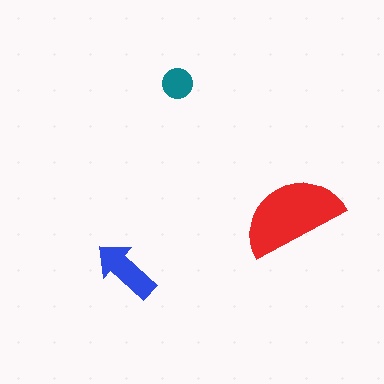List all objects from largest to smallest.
The red semicircle, the blue arrow, the teal circle.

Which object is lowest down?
The blue arrow is bottommost.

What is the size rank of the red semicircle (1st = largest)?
1st.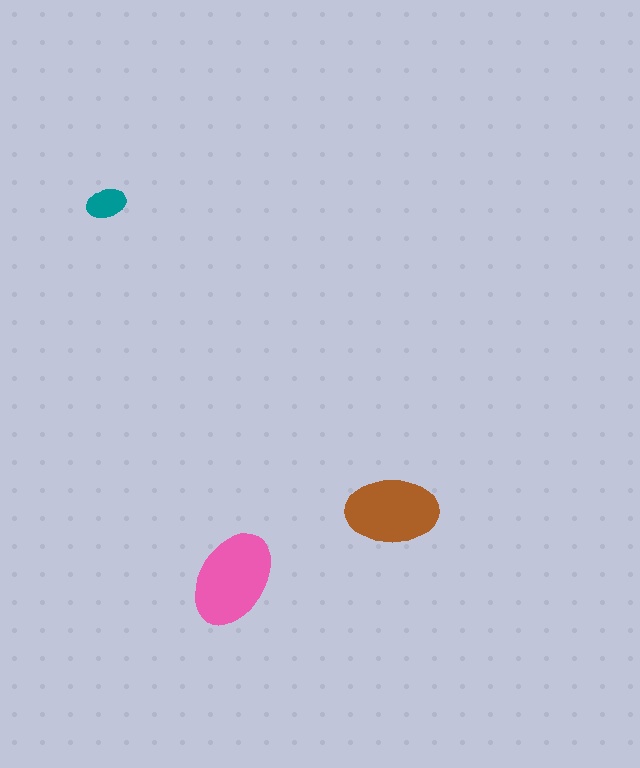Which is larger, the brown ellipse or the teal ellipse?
The brown one.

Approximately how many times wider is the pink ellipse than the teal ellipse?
About 2.5 times wider.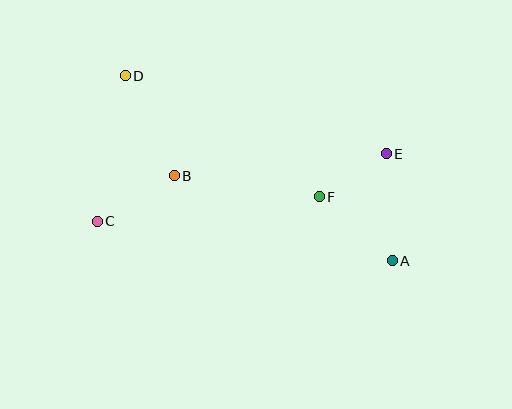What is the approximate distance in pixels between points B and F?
The distance between B and F is approximately 147 pixels.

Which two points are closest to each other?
Points E and F are closest to each other.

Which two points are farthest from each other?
Points A and D are farthest from each other.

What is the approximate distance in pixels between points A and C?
The distance between A and C is approximately 298 pixels.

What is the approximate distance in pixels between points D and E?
The distance between D and E is approximately 272 pixels.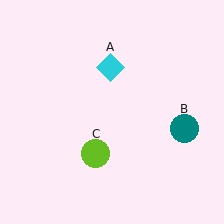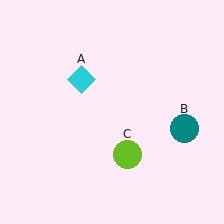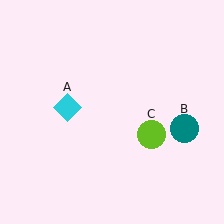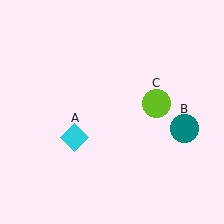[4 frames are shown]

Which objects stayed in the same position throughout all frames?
Teal circle (object B) remained stationary.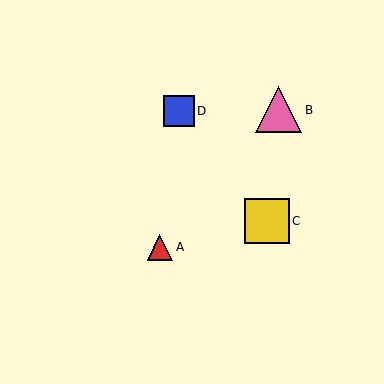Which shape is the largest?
The pink triangle (labeled B) is the largest.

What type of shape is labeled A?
Shape A is a red triangle.